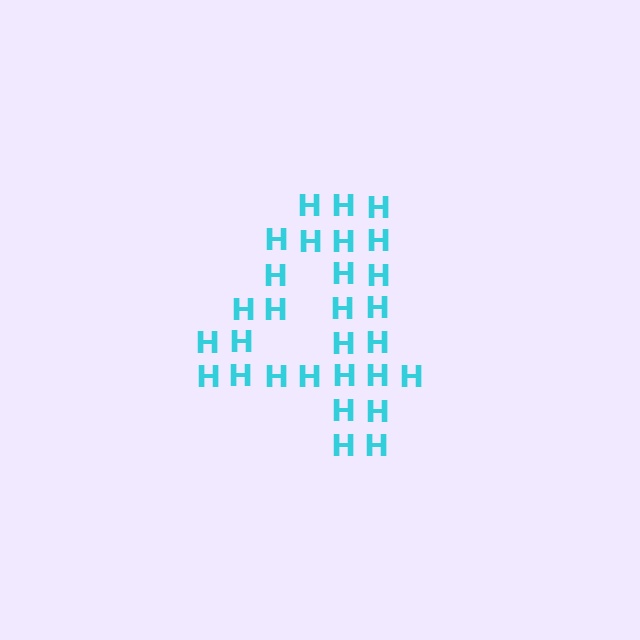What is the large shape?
The large shape is the digit 4.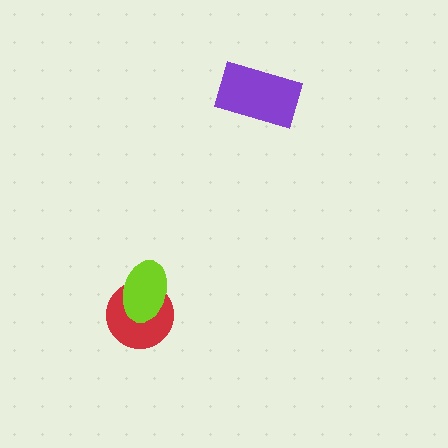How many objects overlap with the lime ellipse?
1 object overlaps with the lime ellipse.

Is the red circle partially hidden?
Yes, it is partially covered by another shape.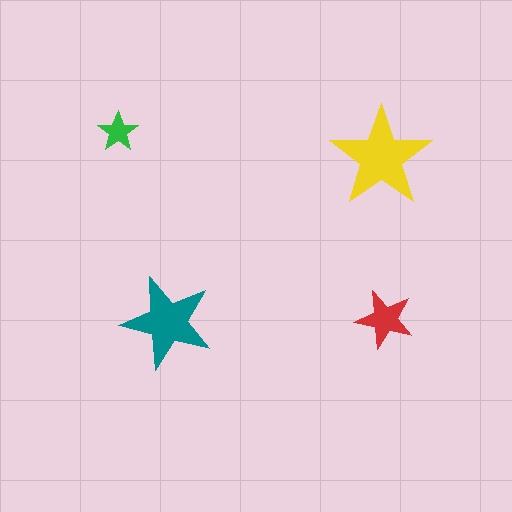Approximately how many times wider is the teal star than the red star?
About 1.5 times wider.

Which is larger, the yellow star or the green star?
The yellow one.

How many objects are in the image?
There are 4 objects in the image.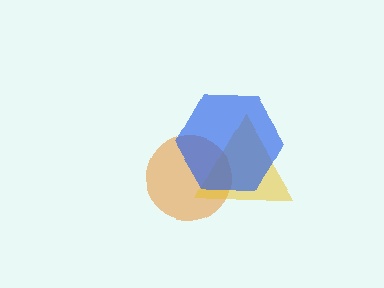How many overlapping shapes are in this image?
There are 3 overlapping shapes in the image.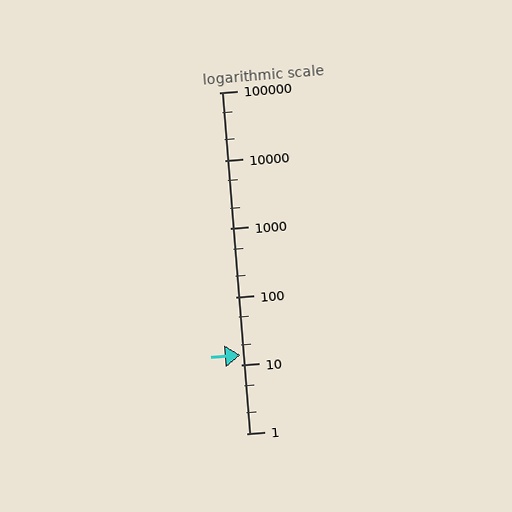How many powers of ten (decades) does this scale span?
The scale spans 5 decades, from 1 to 100000.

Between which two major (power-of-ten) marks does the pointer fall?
The pointer is between 10 and 100.